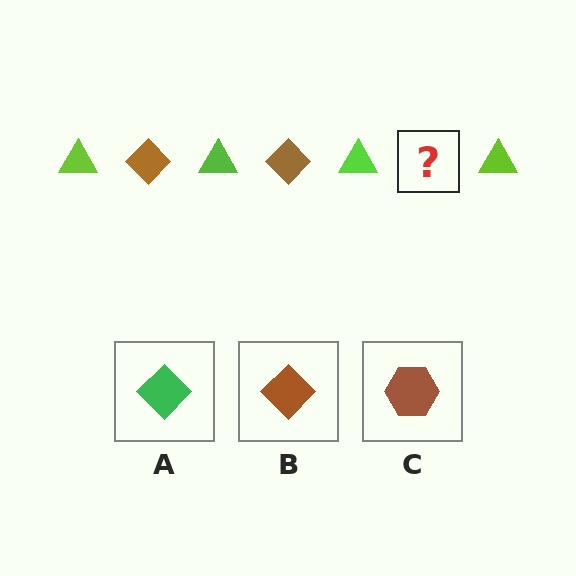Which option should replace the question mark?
Option B.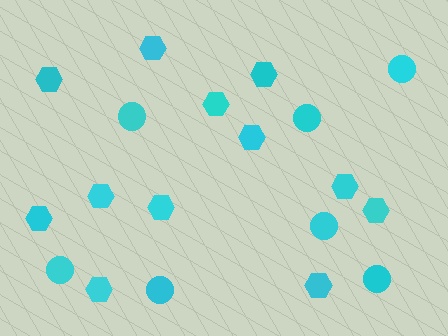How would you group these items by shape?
There are 2 groups: one group of hexagons (12) and one group of circles (7).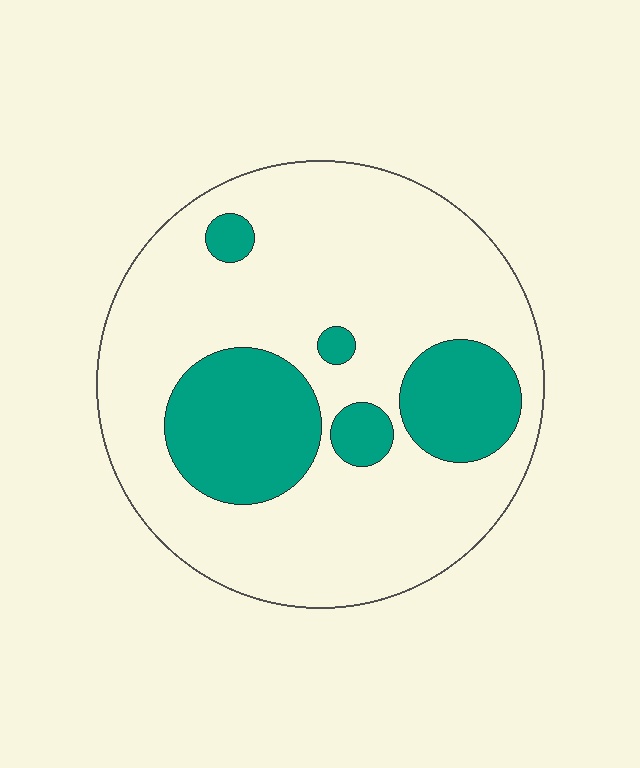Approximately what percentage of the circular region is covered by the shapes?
Approximately 25%.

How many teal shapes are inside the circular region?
5.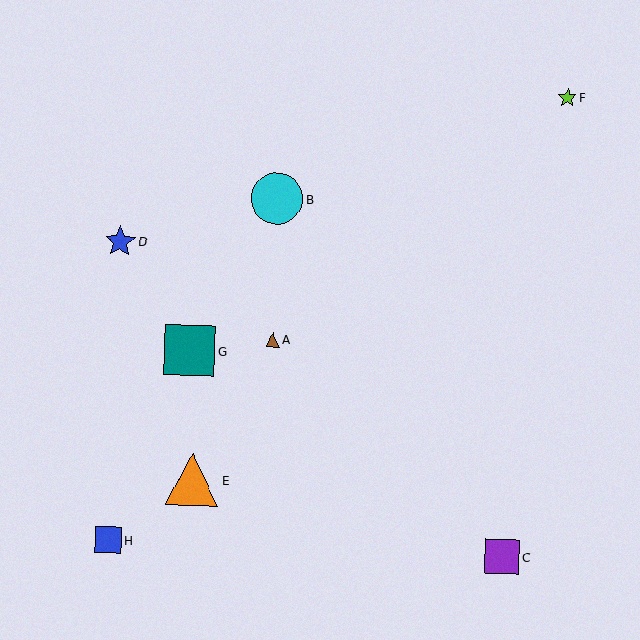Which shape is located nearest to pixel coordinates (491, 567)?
The purple square (labeled C) at (502, 557) is nearest to that location.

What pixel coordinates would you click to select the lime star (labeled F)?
Click at (568, 98) to select the lime star F.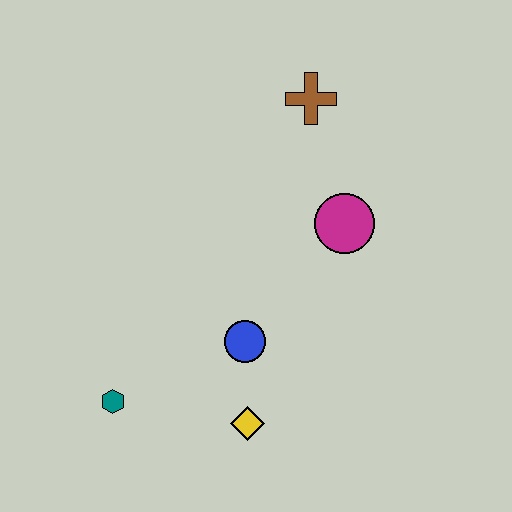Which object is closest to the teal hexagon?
The yellow diamond is closest to the teal hexagon.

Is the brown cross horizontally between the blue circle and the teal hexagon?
No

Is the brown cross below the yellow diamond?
No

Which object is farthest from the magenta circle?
The teal hexagon is farthest from the magenta circle.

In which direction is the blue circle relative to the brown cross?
The blue circle is below the brown cross.